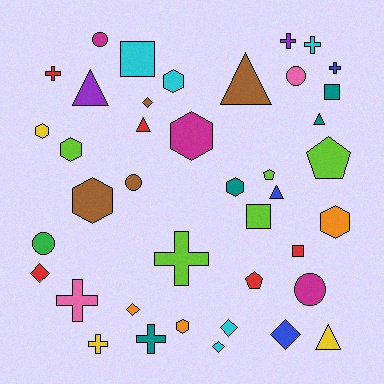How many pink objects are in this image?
There are 2 pink objects.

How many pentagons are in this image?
There are 3 pentagons.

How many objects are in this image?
There are 40 objects.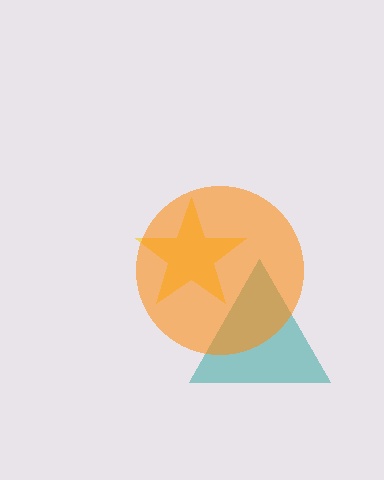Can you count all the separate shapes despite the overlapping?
Yes, there are 3 separate shapes.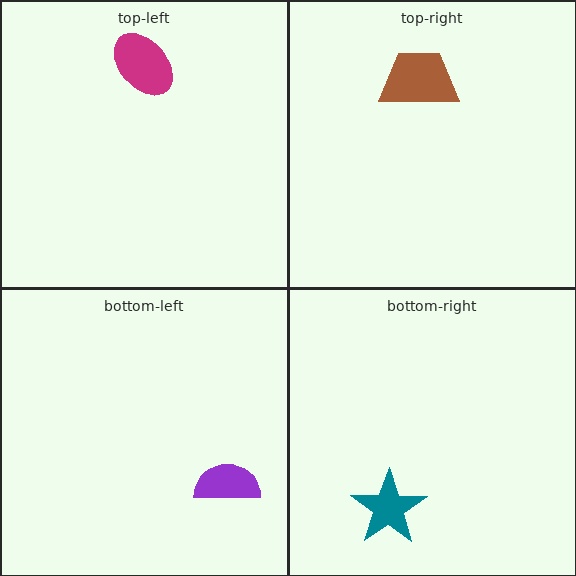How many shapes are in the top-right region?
1.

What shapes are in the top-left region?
The magenta ellipse.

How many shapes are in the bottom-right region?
1.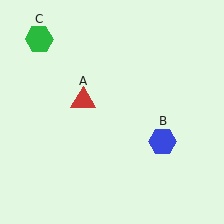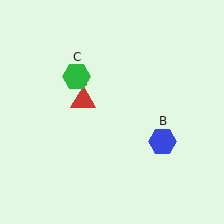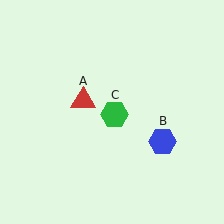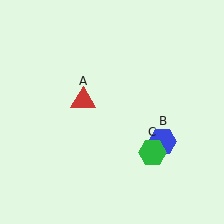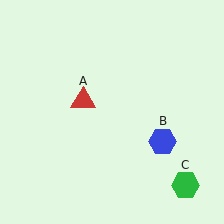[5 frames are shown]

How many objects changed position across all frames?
1 object changed position: green hexagon (object C).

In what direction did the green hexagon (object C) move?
The green hexagon (object C) moved down and to the right.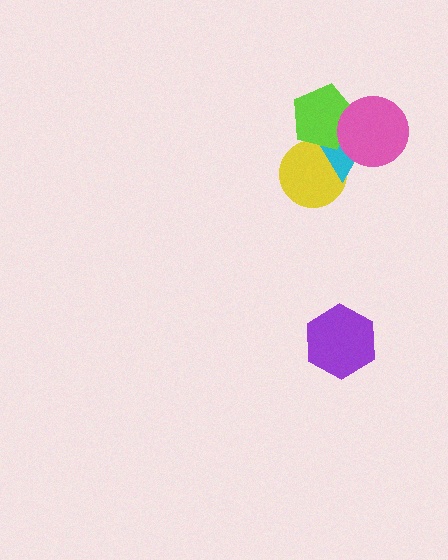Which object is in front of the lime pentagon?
The pink circle is in front of the lime pentagon.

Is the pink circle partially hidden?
No, no other shape covers it.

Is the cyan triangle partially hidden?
Yes, it is partially covered by another shape.